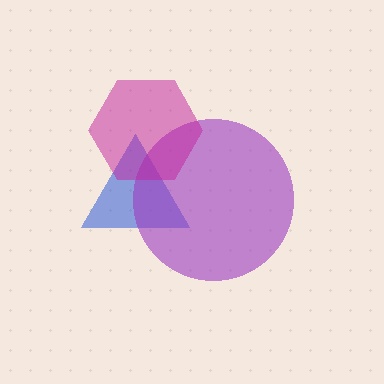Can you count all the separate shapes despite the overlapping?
Yes, there are 3 separate shapes.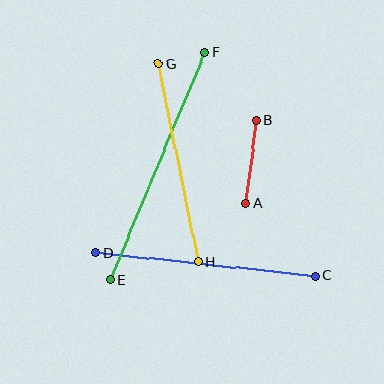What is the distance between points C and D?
The distance is approximately 221 pixels.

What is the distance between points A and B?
The distance is approximately 84 pixels.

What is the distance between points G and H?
The distance is approximately 202 pixels.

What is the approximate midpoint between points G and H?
The midpoint is at approximately (178, 163) pixels.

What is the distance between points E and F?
The distance is approximately 247 pixels.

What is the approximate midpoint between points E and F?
The midpoint is at approximately (158, 166) pixels.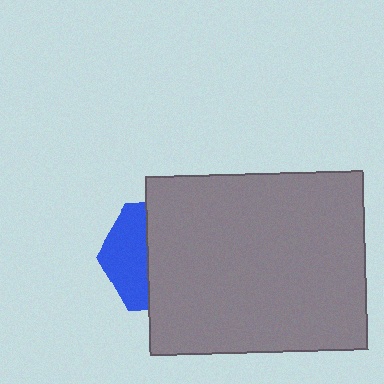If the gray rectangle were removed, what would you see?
You would see the complete blue hexagon.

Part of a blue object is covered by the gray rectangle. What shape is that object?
It is a hexagon.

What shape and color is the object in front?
The object in front is a gray rectangle.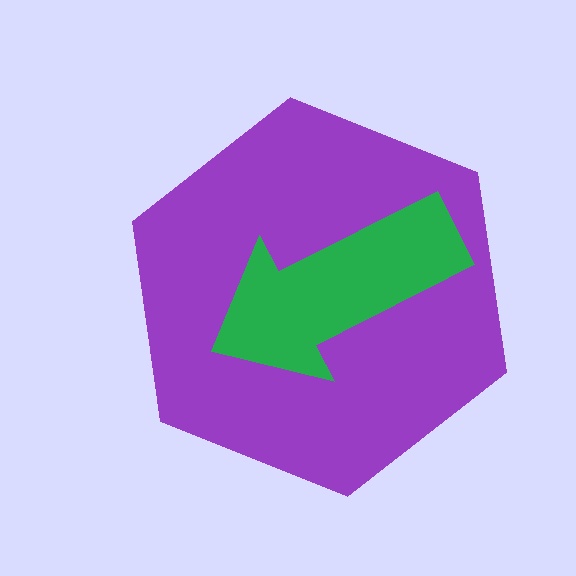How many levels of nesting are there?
2.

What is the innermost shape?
The green arrow.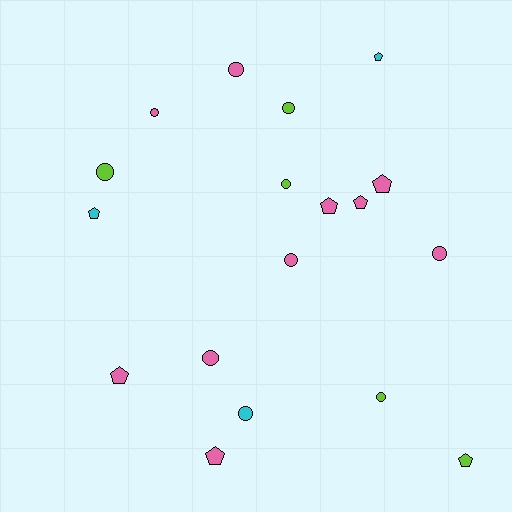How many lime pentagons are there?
There is 1 lime pentagon.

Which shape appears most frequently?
Circle, with 10 objects.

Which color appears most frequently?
Pink, with 10 objects.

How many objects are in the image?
There are 18 objects.